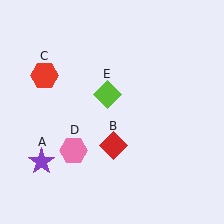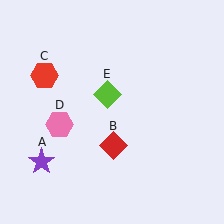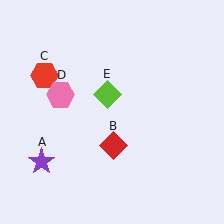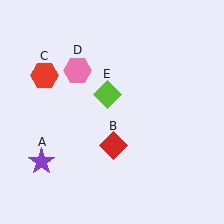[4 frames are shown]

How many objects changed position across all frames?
1 object changed position: pink hexagon (object D).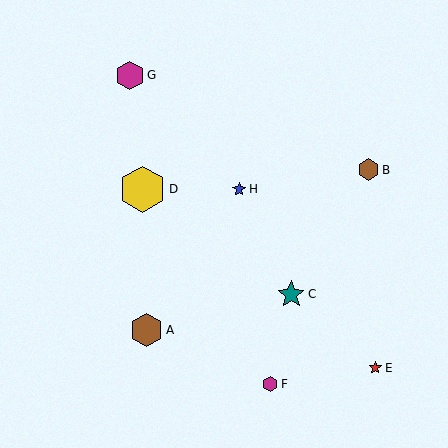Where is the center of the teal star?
The center of the teal star is at (291, 295).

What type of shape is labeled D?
Shape D is a yellow hexagon.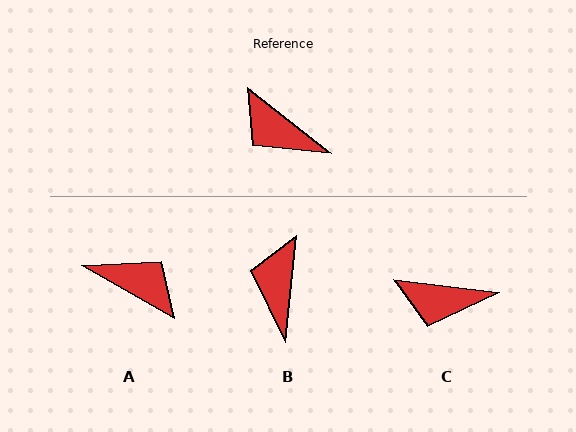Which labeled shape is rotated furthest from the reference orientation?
A, about 171 degrees away.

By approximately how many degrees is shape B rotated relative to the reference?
Approximately 58 degrees clockwise.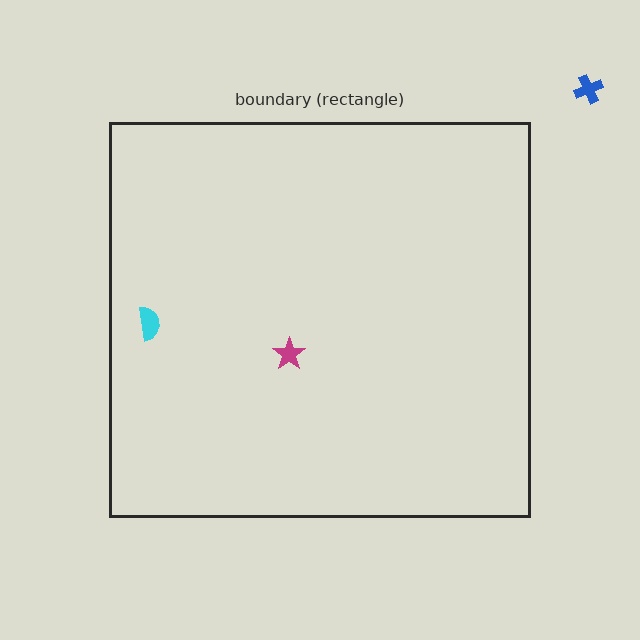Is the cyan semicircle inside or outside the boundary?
Inside.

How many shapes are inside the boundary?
2 inside, 1 outside.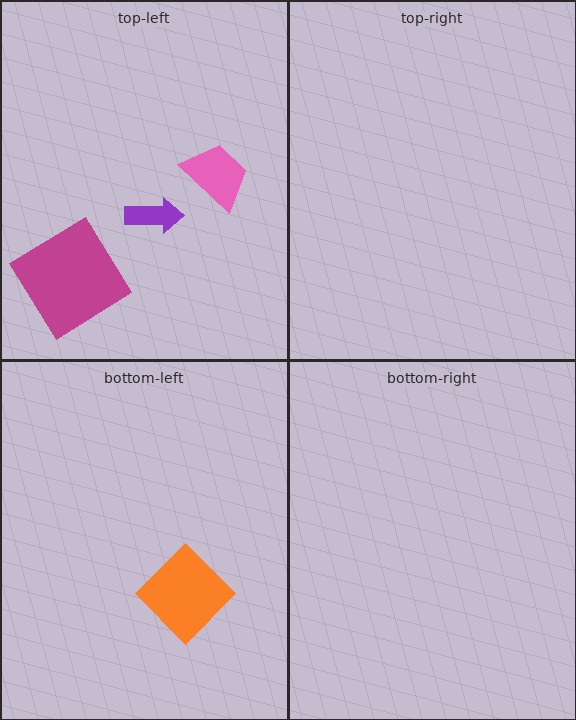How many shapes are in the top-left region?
3.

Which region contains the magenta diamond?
The top-left region.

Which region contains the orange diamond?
The bottom-left region.